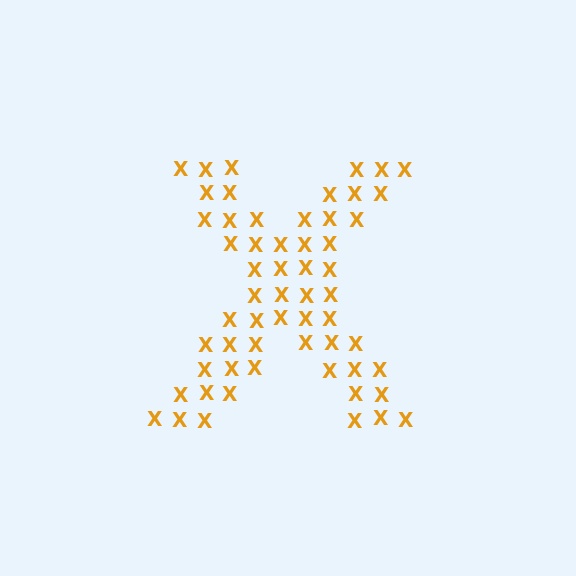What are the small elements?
The small elements are letter X's.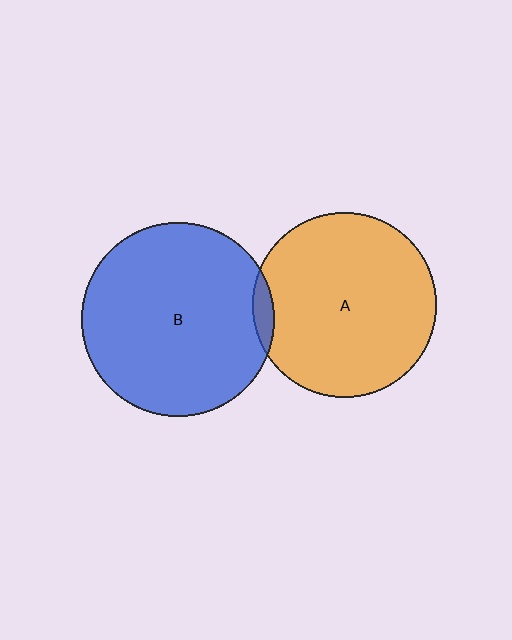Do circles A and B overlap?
Yes.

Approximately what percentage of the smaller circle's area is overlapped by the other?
Approximately 5%.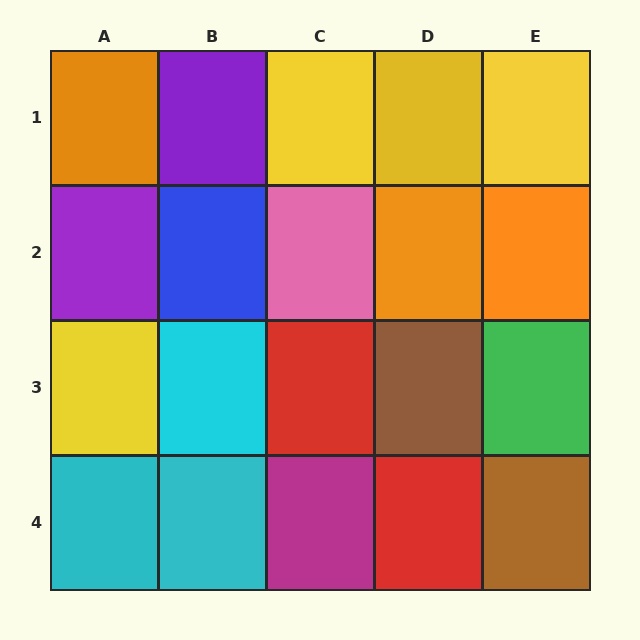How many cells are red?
2 cells are red.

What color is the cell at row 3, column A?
Yellow.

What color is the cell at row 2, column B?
Blue.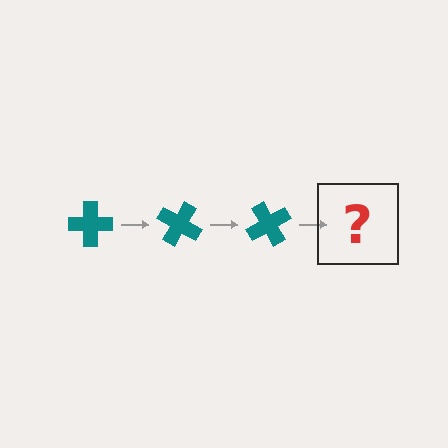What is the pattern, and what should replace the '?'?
The pattern is that the cross rotates 30 degrees each step. The '?' should be a teal cross rotated 90 degrees.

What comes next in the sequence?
The next element should be a teal cross rotated 90 degrees.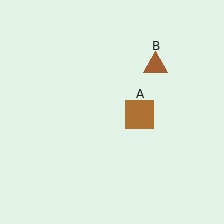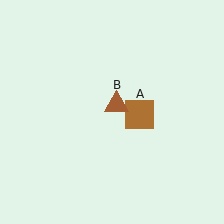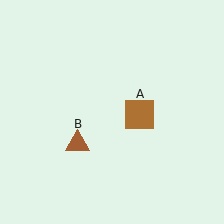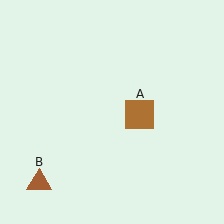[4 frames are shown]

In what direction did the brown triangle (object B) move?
The brown triangle (object B) moved down and to the left.